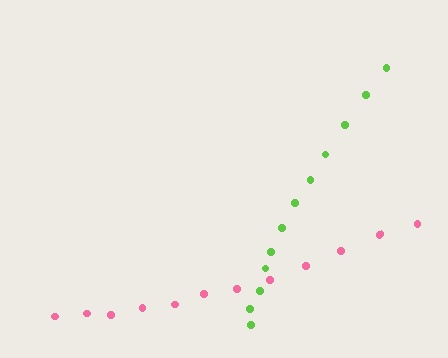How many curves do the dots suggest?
There are 2 distinct paths.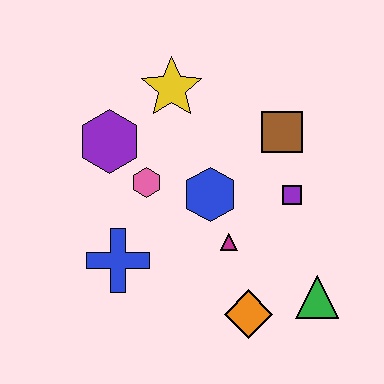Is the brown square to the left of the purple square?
Yes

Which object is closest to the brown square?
The purple square is closest to the brown square.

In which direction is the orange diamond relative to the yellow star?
The orange diamond is below the yellow star.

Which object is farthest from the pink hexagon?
The green triangle is farthest from the pink hexagon.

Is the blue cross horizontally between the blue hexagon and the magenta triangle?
No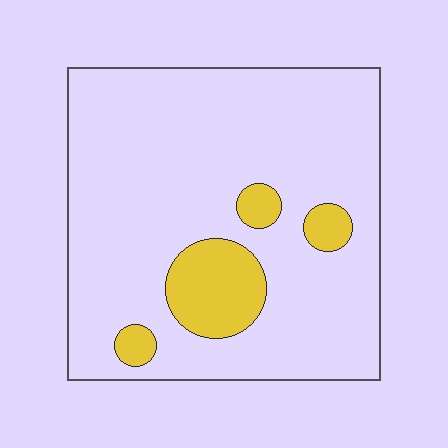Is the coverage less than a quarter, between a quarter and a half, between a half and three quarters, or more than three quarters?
Less than a quarter.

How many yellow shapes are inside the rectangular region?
4.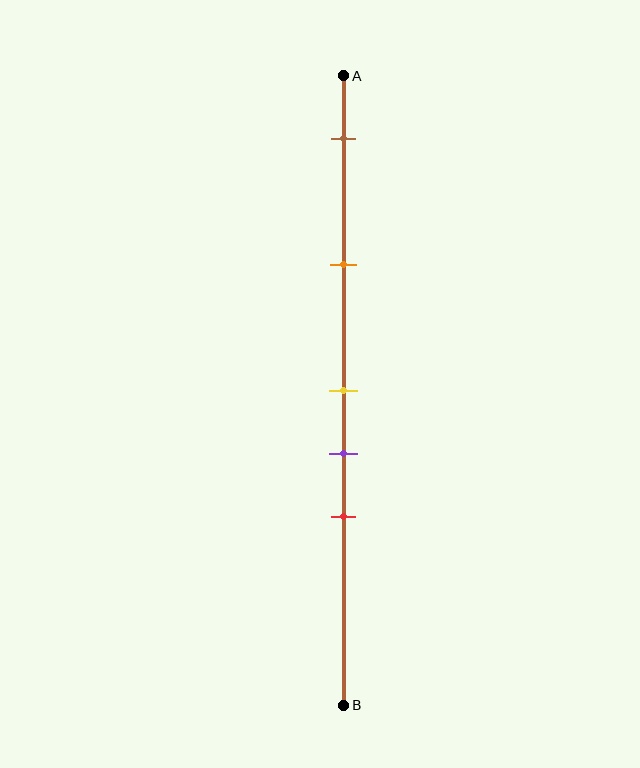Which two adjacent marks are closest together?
The yellow and purple marks are the closest adjacent pair.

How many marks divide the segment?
There are 5 marks dividing the segment.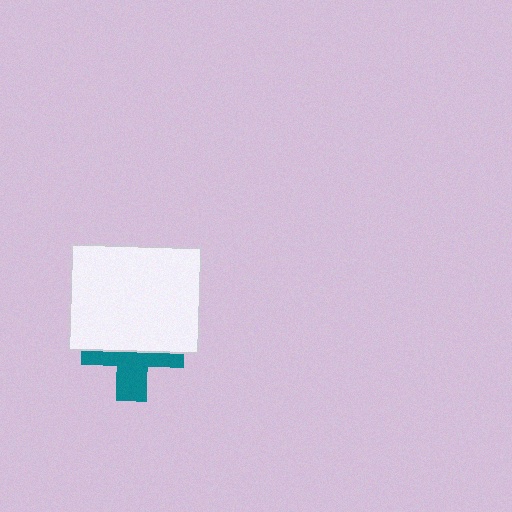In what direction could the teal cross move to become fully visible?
The teal cross could move down. That would shift it out from behind the white rectangle entirely.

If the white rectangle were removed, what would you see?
You would see the complete teal cross.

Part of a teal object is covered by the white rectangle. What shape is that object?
It is a cross.